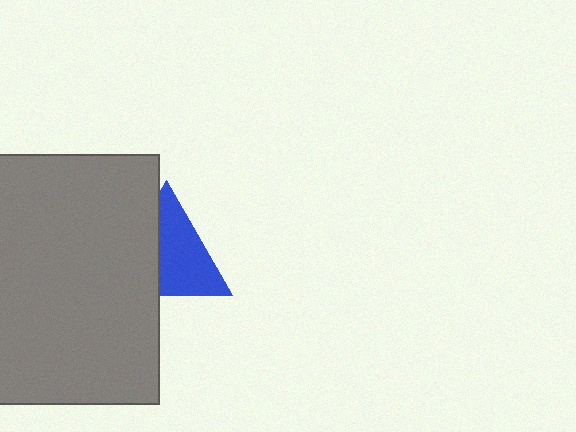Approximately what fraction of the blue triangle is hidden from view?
Roughly 40% of the blue triangle is hidden behind the gray rectangle.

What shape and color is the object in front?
The object in front is a gray rectangle.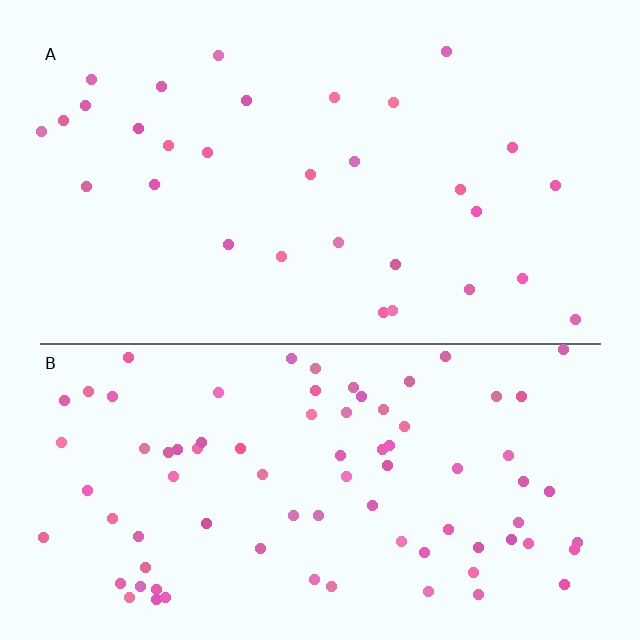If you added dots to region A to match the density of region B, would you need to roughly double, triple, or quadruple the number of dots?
Approximately triple.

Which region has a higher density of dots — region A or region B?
B (the bottom).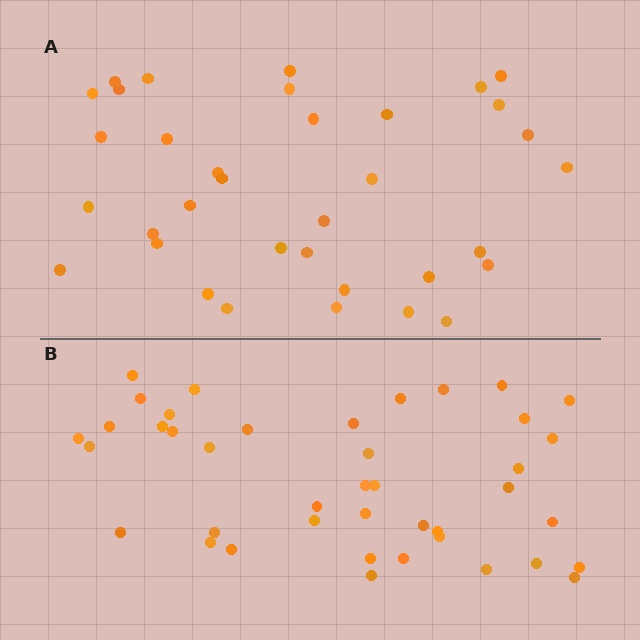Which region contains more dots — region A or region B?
Region B (the bottom region) has more dots.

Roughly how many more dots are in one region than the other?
Region B has about 6 more dots than region A.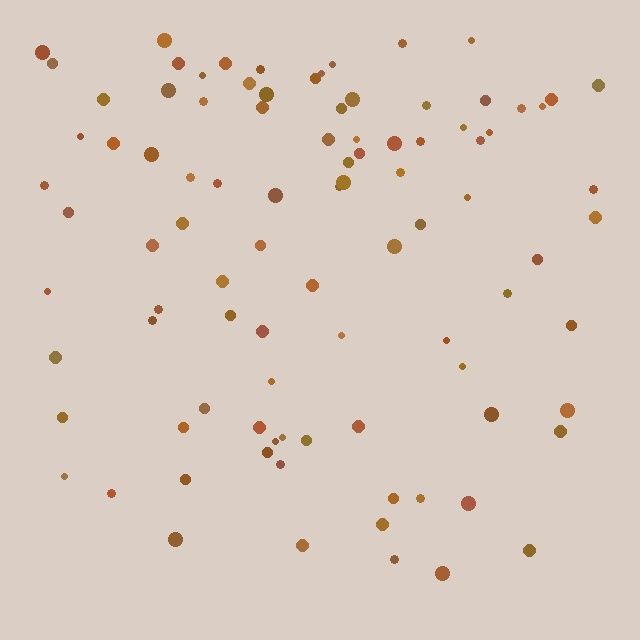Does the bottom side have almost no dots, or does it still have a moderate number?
Still a moderate number, just noticeably fewer than the top.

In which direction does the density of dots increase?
From bottom to top, with the top side densest.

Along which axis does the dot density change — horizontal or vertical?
Vertical.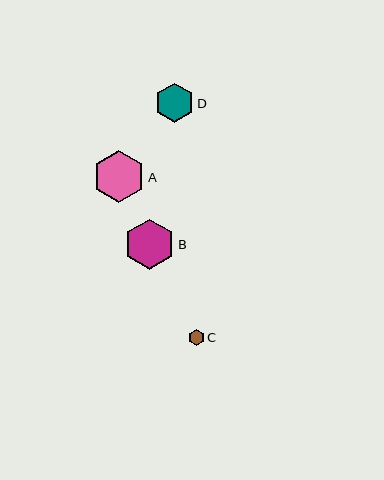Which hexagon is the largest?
Hexagon A is the largest with a size of approximately 52 pixels.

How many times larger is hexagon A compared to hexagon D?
Hexagon A is approximately 1.3 times the size of hexagon D.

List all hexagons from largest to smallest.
From largest to smallest: A, B, D, C.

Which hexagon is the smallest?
Hexagon C is the smallest with a size of approximately 16 pixels.